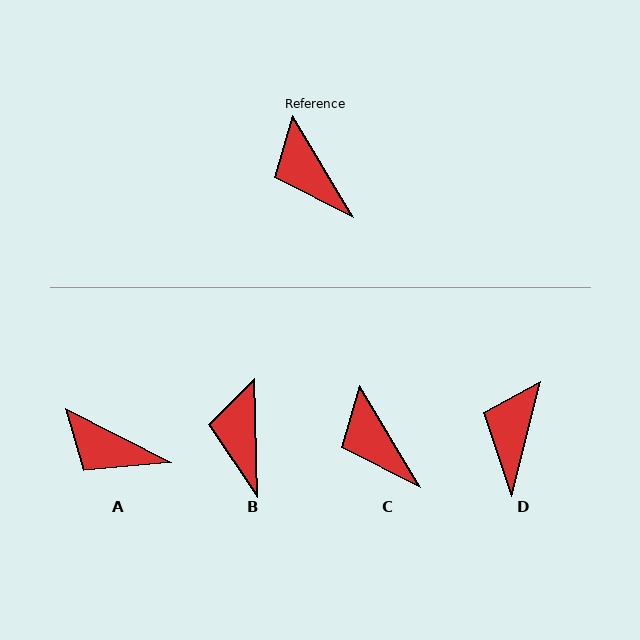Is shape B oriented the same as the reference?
No, it is off by about 29 degrees.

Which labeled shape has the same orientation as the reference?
C.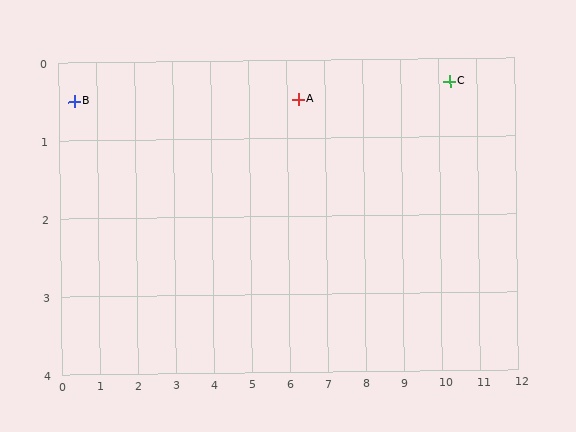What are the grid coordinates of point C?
Point C is at approximately (10.3, 0.3).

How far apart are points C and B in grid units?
Points C and B are about 9.9 grid units apart.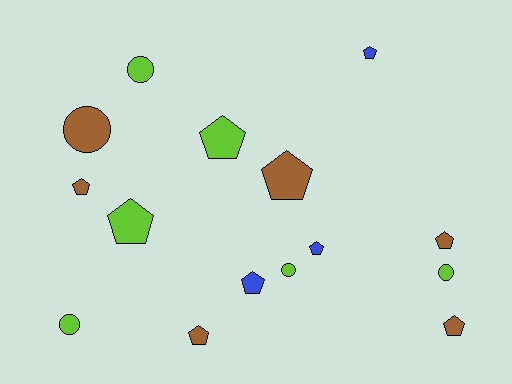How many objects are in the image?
There are 15 objects.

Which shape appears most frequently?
Pentagon, with 10 objects.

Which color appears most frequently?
Brown, with 6 objects.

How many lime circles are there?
There are 4 lime circles.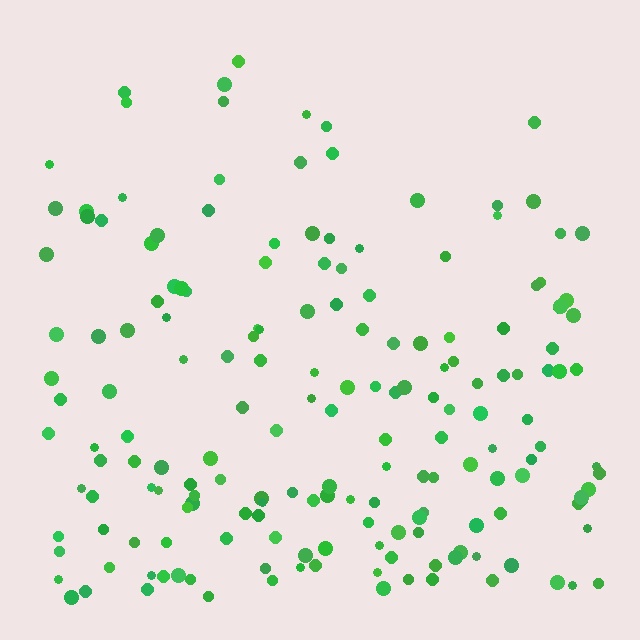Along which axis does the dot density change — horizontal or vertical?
Vertical.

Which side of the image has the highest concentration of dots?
The bottom.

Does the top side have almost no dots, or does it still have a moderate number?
Still a moderate number, just noticeably fewer than the bottom.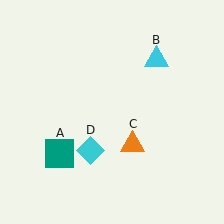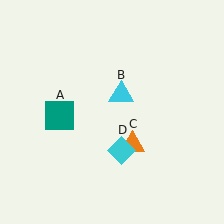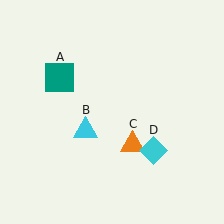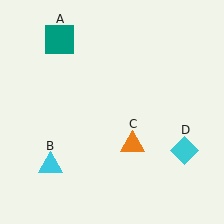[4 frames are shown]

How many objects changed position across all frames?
3 objects changed position: teal square (object A), cyan triangle (object B), cyan diamond (object D).